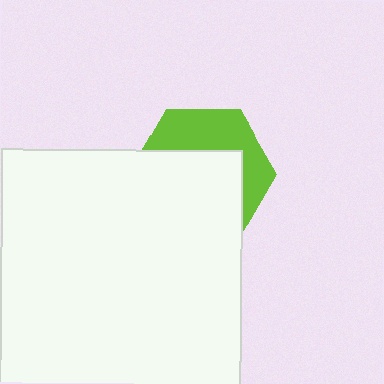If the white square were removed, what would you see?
You would see the complete lime hexagon.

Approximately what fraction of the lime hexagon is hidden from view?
Roughly 61% of the lime hexagon is hidden behind the white square.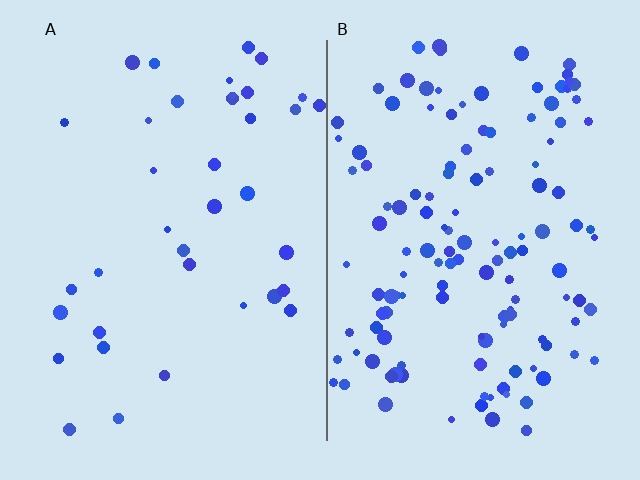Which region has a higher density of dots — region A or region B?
B (the right).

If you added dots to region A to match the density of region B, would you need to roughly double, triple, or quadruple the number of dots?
Approximately quadruple.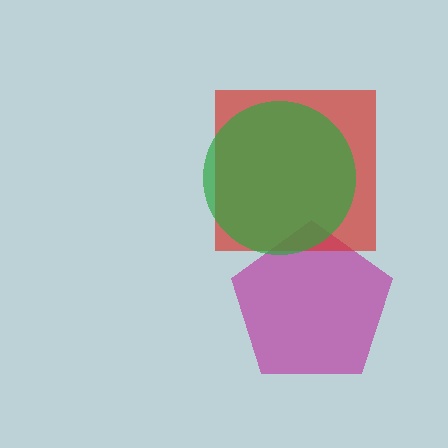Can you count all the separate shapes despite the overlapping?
Yes, there are 3 separate shapes.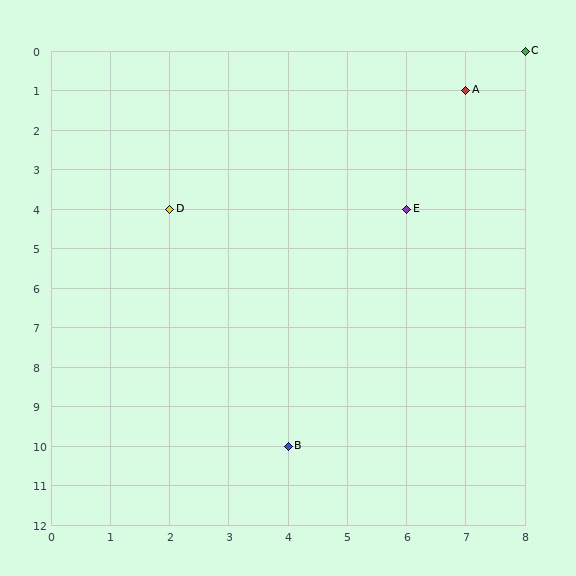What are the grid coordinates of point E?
Point E is at grid coordinates (6, 4).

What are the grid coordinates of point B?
Point B is at grid coordinates (4, 10).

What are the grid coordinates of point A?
Point A is at grid coordinates (7, 1).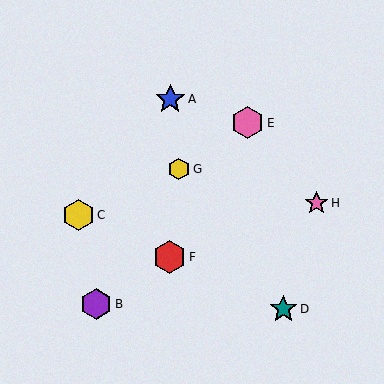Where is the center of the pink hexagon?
The center of the pink hexagon is at (247, 123).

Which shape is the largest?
The red hexagon (labeled F) is the largest.